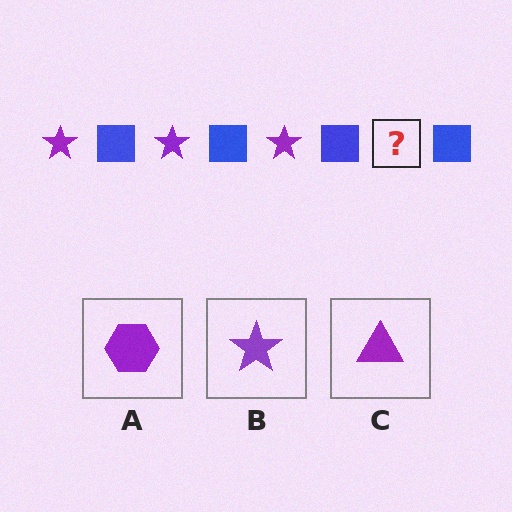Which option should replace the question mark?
Option B.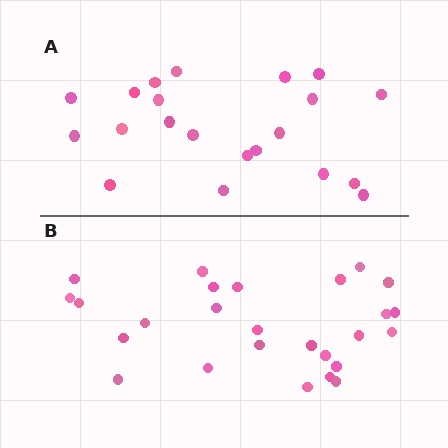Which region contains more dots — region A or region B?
Region B (the bottom region) has more dots.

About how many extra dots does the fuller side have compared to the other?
Region B has about 5 more dots than region A.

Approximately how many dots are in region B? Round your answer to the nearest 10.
About 30 dots. (The exact count is 26, which rounds to 30.)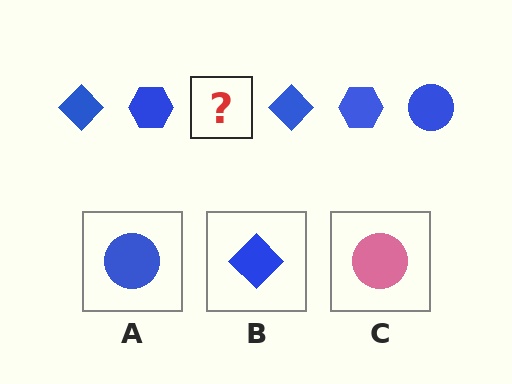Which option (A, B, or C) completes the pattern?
A.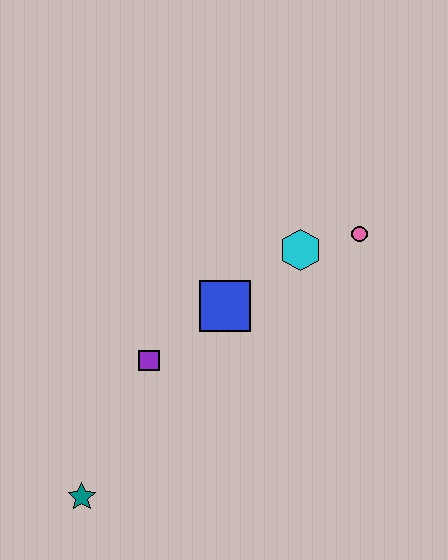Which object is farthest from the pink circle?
The teal star is farthest from the pink circle.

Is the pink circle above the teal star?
Yes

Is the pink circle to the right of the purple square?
Yes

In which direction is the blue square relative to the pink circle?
The blue square is to the left of the pink circle.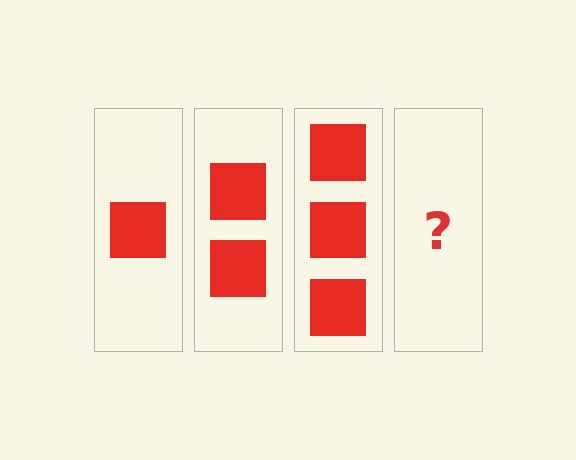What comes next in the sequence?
The next element should be 4 squares.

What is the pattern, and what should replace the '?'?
The pattern is that each step adds one more square. The '?' should be 4 squares.